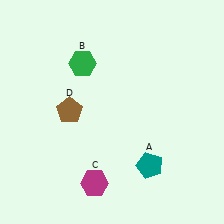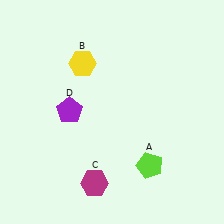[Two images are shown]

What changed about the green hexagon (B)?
In Image 1, B is green. In Image 2, it changed to yellow.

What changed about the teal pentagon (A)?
In Image 1, A is teal. In Image 2, it changed to lime.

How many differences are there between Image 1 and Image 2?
There are 3 differences between the two images.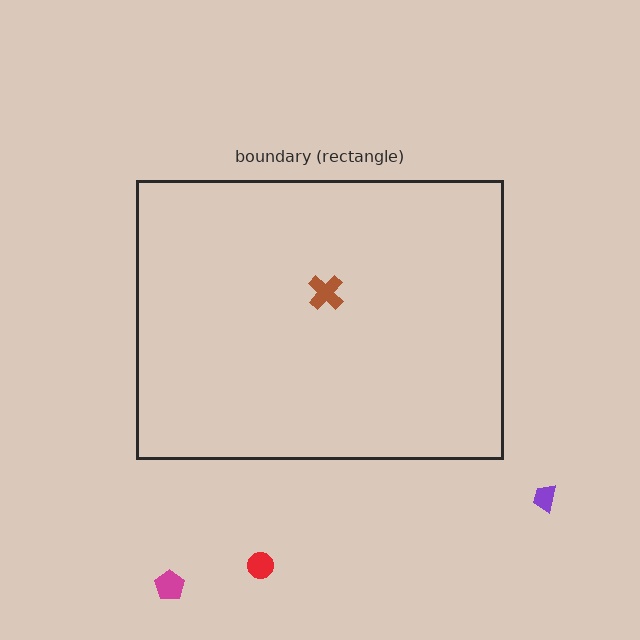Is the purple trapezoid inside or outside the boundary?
Outside.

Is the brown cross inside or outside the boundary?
Inside.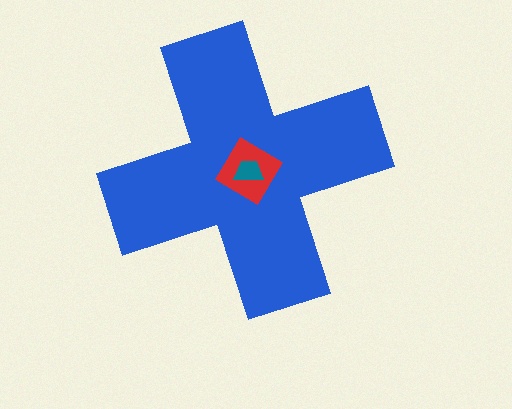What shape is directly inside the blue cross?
The red diamond.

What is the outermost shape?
The blue cross.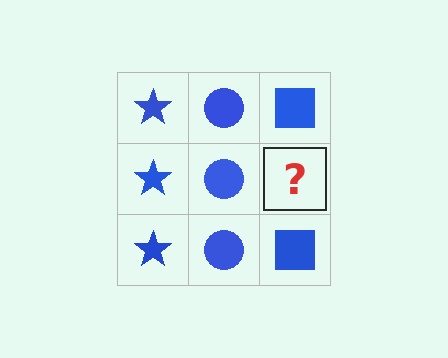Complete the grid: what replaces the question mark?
The question mark should be replaced with a blue square.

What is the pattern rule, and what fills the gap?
The rule is that each column has a consistent shape. The gap should be filled with a blue square.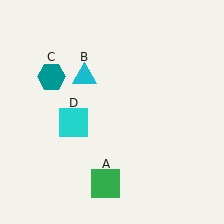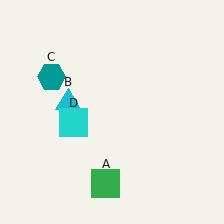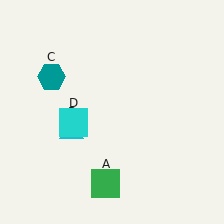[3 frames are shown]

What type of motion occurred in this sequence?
The cyan triangle (object B) rotated counterclockwise around the center of the scene.